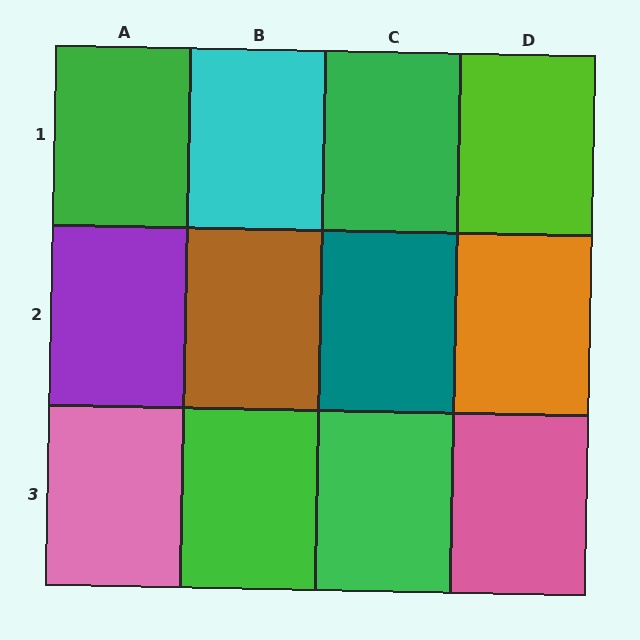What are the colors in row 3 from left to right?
Pink, green, green, pink.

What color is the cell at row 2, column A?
Purple.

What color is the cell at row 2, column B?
Brown.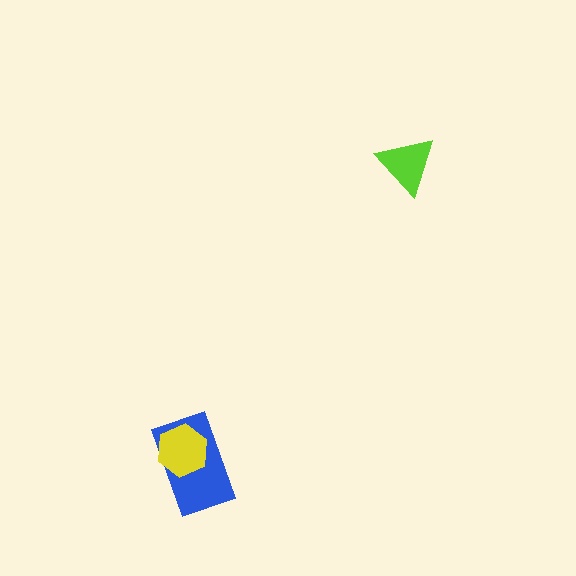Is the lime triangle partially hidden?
No, no other shape covers it.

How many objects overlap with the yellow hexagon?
1 object overlaps with the yellow hexagon.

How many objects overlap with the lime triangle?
0 objects overlap with the lime triangle.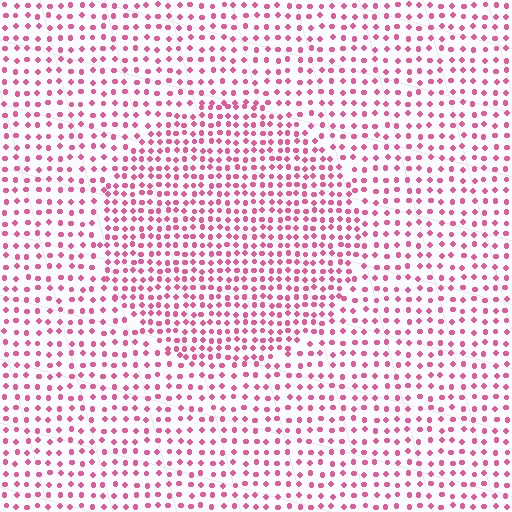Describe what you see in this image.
The image contains small pink elements arranged at two different densities. A circle-shaped region is visible where the elements are more densely packed than the surrounding area.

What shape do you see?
I see a circle.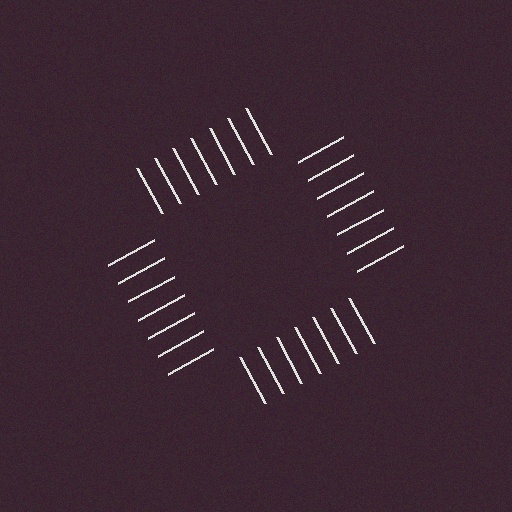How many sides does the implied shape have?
4 sides — the line-ends trace a square.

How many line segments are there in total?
28 — 7 along each of the 4 edges.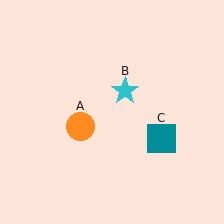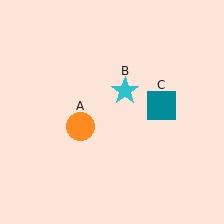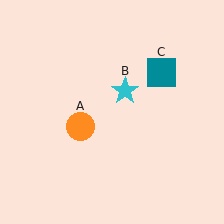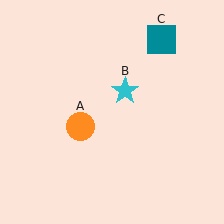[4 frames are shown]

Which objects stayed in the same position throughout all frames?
Orange circle (object A) and cyan star (object B) remained stationary.